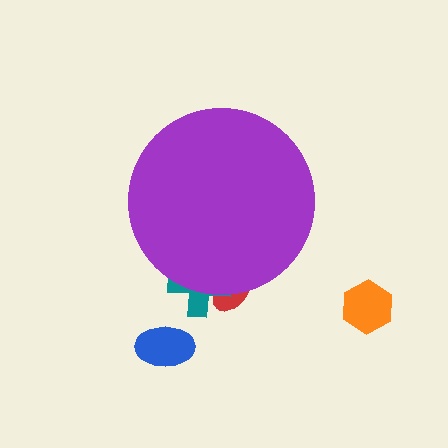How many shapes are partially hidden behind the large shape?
2 shapes are partially hidden.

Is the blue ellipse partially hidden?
No, the blue ellipse is fully visible.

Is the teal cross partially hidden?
Yes, the teal cross is partially hidden behind the purple circle.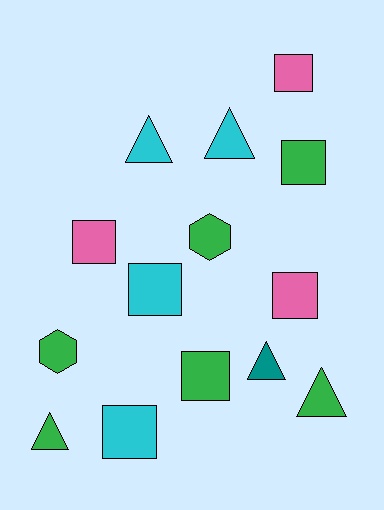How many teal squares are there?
There are no teal squares.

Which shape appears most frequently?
Square, with 7 objects.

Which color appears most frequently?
Green, with 6 objects.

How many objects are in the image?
There are 14 objects.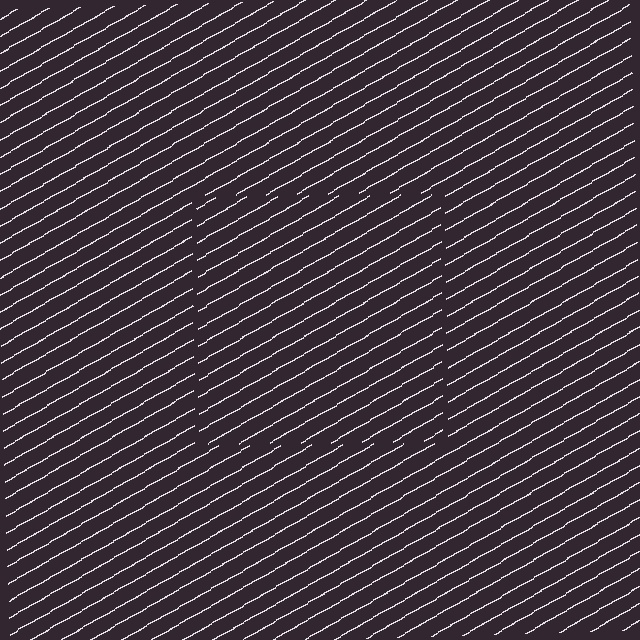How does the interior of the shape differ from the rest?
The interior of the shape contains the same grating, shifted by half a period — the contour is defined by the phase discontinuity where line-ends from the inner and outer gratings abut.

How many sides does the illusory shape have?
4 sides — the line-ends trace a square.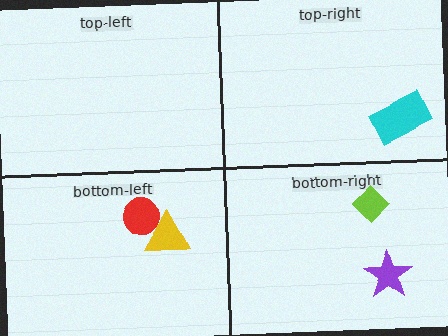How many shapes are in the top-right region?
1.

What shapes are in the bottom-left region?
The yellow triangle, the red circle.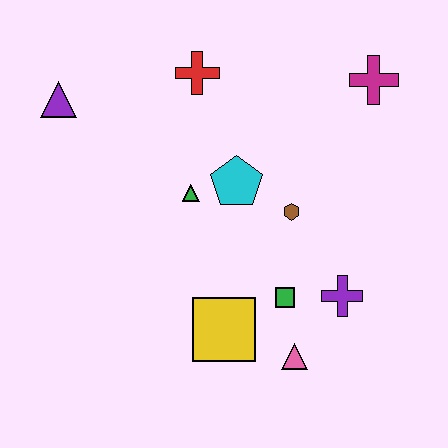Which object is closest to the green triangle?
The cyan pentagon is closest to the green triangle.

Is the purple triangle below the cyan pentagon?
No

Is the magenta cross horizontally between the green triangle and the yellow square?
No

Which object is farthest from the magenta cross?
The purple triangle is farthest from the magenta cross.